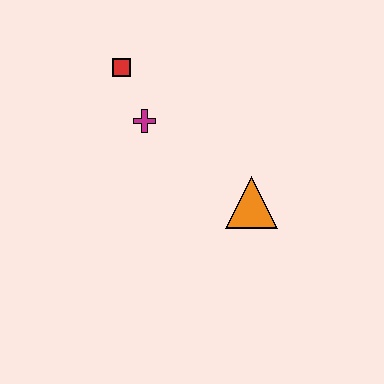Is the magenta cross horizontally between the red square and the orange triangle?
Yes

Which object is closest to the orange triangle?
The magenta cross is closest to the orange triangle.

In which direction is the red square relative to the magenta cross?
The red square is above the magenta cross.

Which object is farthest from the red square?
The orange triangle is farthest from the red square.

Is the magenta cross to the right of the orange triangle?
No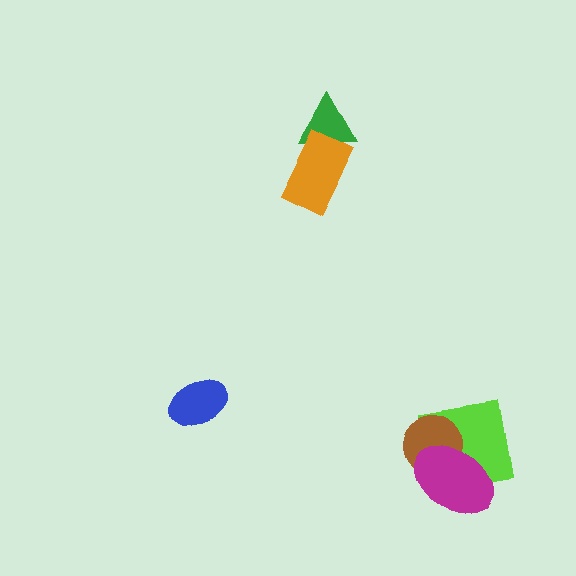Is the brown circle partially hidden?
Yes, it is partially covered by another shape.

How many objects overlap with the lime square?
2 objects overlap with the lime square.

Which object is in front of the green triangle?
The orange rectangle is in front of the green triangle.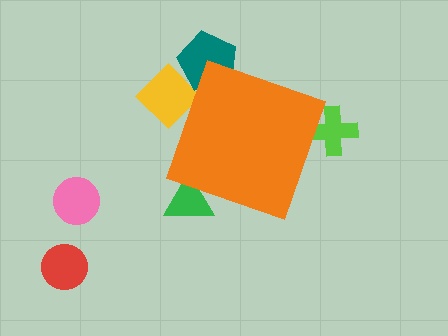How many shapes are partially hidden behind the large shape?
4 shapes are partially hidden.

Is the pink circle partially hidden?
No, the pink circle is fully visible.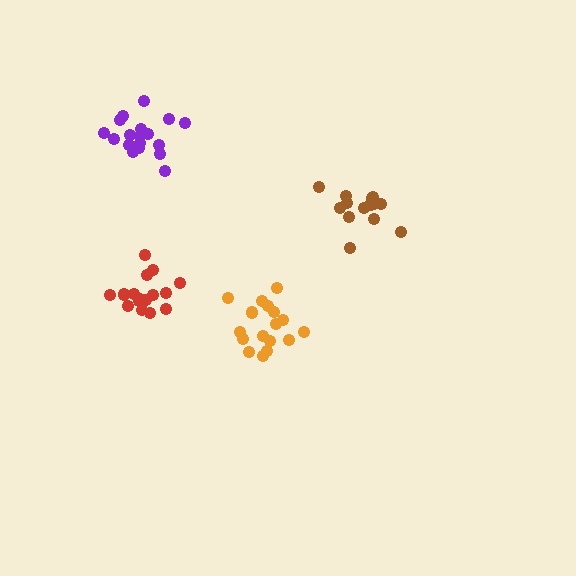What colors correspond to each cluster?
The clusters are colored: orange, purple, red, brown.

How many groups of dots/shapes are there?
There are 4 groups.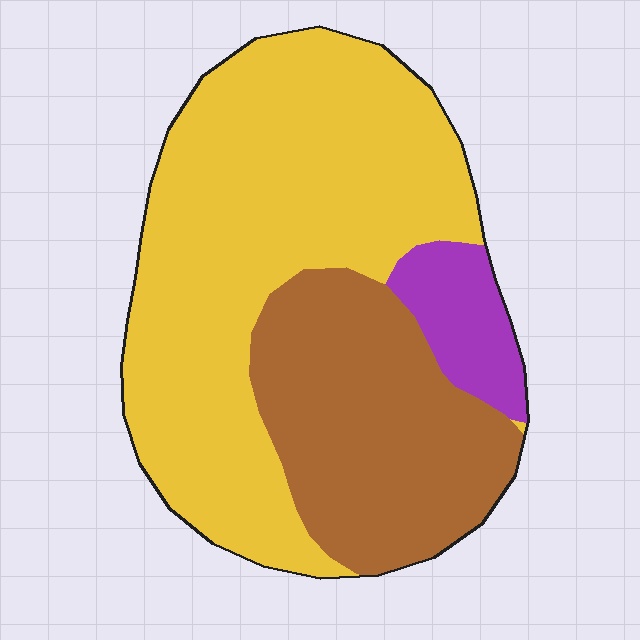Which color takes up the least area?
Purple, at roughly 10%.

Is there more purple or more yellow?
Yellow.